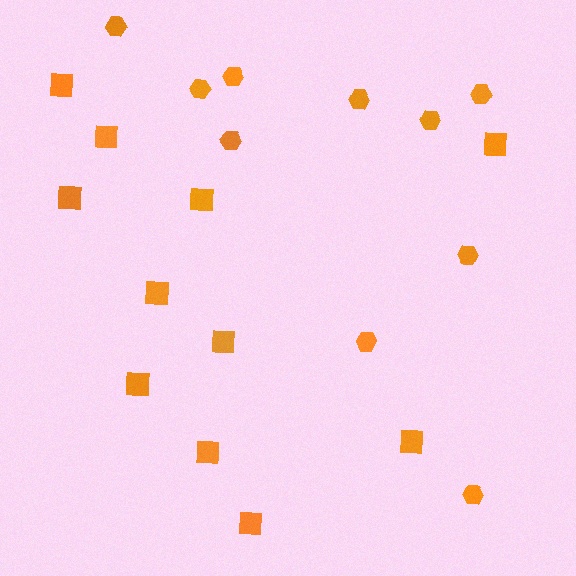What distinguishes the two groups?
There are 2 groups: one group of hexagons (10) and one group of squares (11).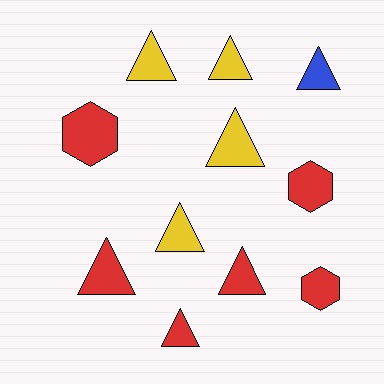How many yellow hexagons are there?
There are no yellow hexagons.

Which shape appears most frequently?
Triangle, with 8 objects.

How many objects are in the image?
There are 11 objects.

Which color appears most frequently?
Red, with 6 objects.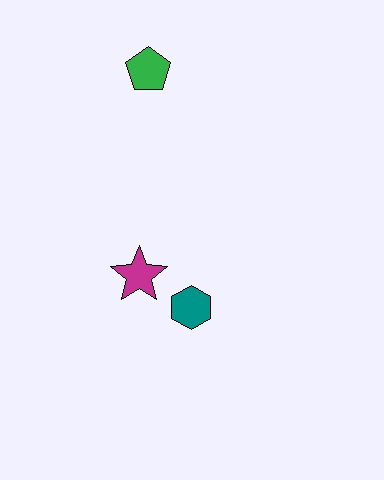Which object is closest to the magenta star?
The teal hexagon is closest to the magenta star.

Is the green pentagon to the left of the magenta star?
No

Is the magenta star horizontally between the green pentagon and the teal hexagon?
No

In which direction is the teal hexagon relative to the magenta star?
The teal hexagon is to the right of the magenta star.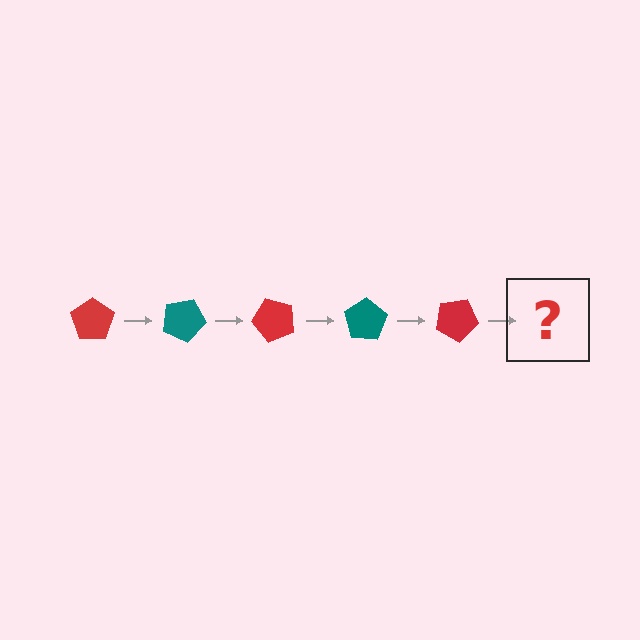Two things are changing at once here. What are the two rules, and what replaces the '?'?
The two rules are that it rotates 25 degrees each step and the color cycles through red and teal. The '?' should be a teal pentagon, rotated 125 degrees from the start.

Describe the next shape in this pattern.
It should be a teal pentagon, rotated 125 degrees from the start.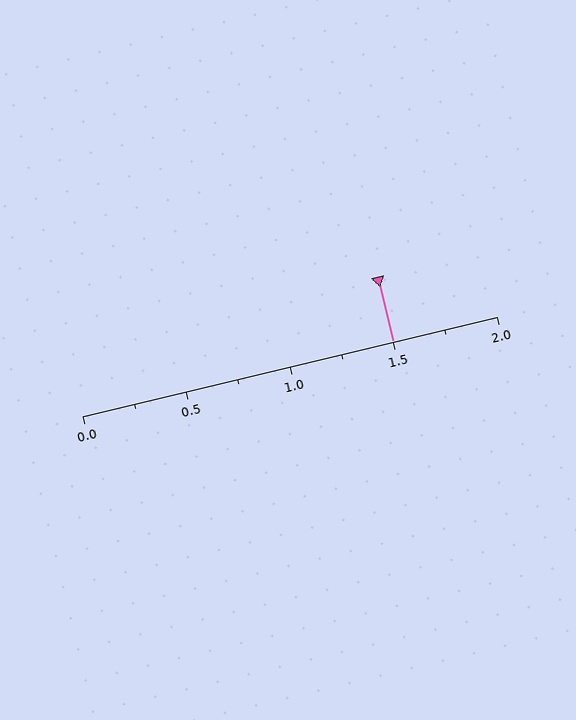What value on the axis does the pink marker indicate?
The marker indicates approximately 1.5.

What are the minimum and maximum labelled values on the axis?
The axis runs from 0.0 to 2.0.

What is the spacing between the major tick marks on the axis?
The major ticks are spaced 0.5 apart.